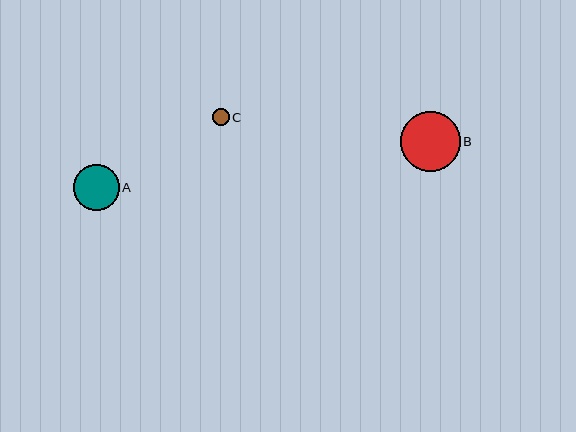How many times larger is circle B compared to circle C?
Circle B is approximately 3.6 times the size of circle C.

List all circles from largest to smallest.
From largest to smallest: B, A, C.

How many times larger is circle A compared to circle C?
Circle A is approximately 2.7 times the size of circle C.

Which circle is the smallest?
Circle C is the smallest with a size of approximately 17 pixels.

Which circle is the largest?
Circle B is the largest with a size of approximately 60 pixels.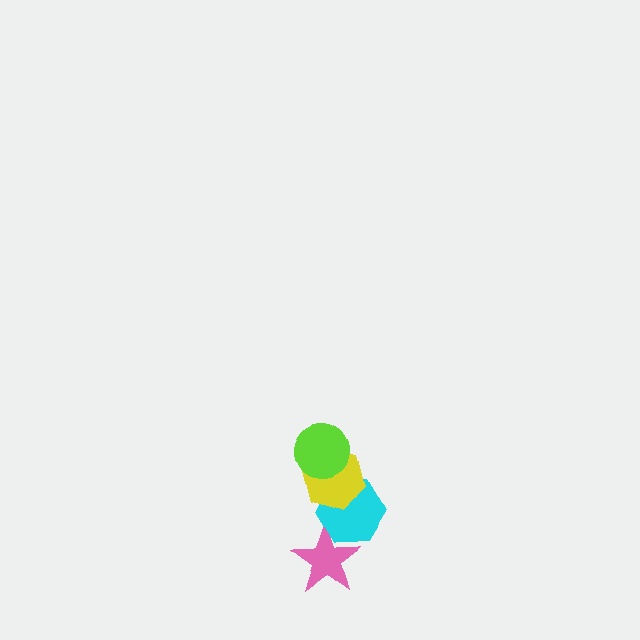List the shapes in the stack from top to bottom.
From top to bottom: the lime circle, the yellow hexagon, the cyan hexagon, the pink star.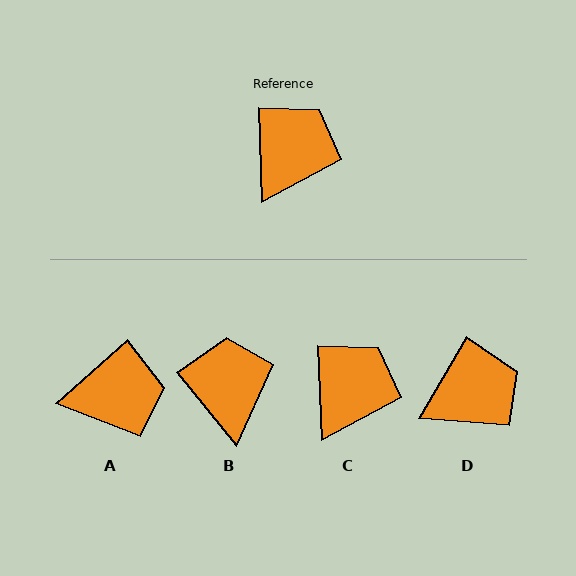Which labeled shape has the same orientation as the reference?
C.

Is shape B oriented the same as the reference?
No, it is off by about 37 degrees.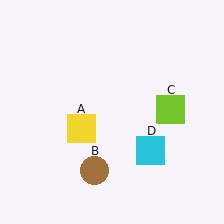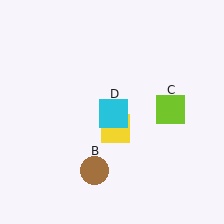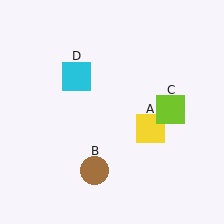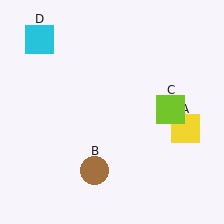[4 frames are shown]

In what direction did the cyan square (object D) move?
The cyan square (object D) moved up and to the left.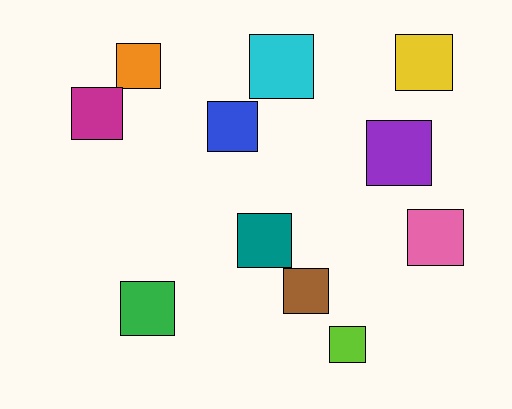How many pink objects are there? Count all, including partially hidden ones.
There is 1 pink object.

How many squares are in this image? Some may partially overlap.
There are 11 squares.